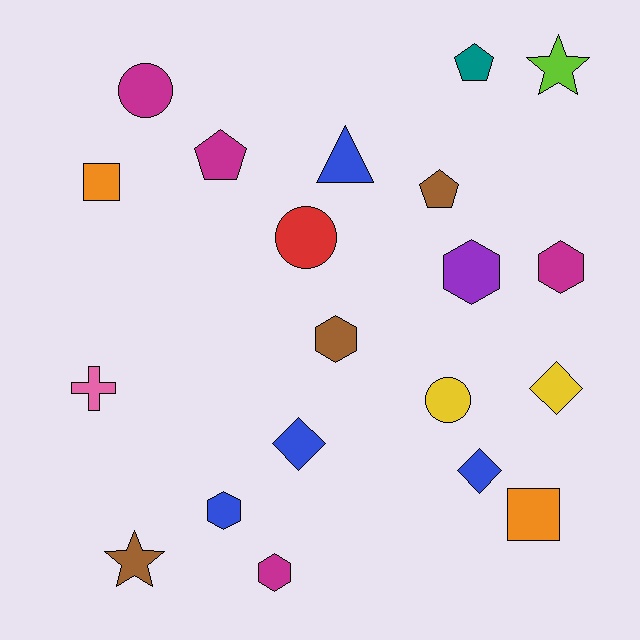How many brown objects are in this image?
There are 3 brown objects.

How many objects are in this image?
There are 20 objects.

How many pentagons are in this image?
There are 3 pentagons.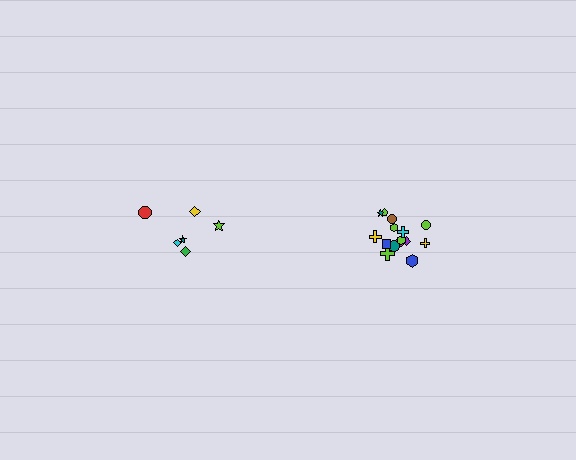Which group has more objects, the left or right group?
The right group.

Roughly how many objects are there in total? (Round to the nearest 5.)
Roughly 20 objects in total.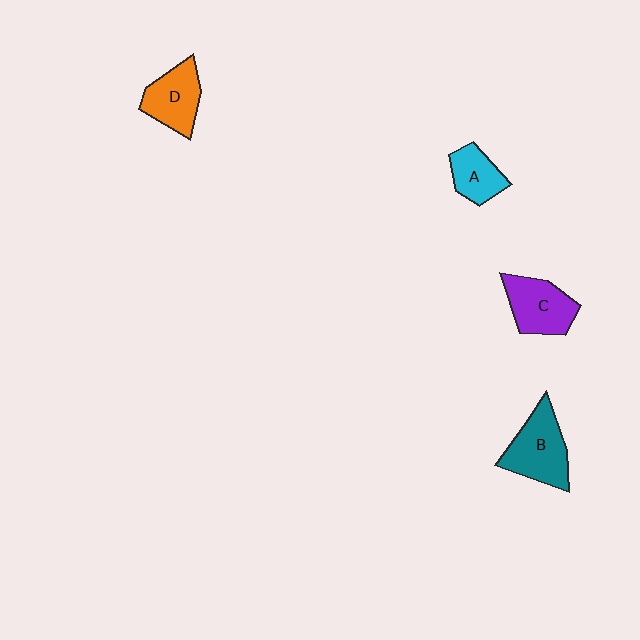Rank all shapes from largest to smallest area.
From largest to smallest: B (teal), C (purple), D (orange), A (cyan).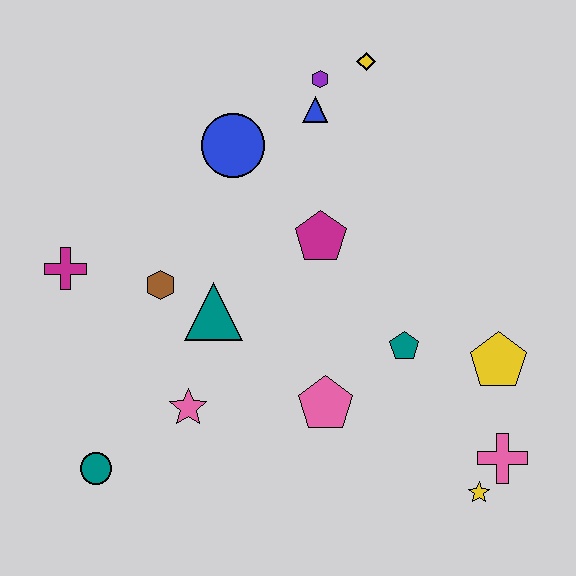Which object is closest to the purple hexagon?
The blue triangle is closest to the purple hexagon.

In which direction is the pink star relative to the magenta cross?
The pink star is below the magenta cross.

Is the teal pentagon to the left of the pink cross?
Yes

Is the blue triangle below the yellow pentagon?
No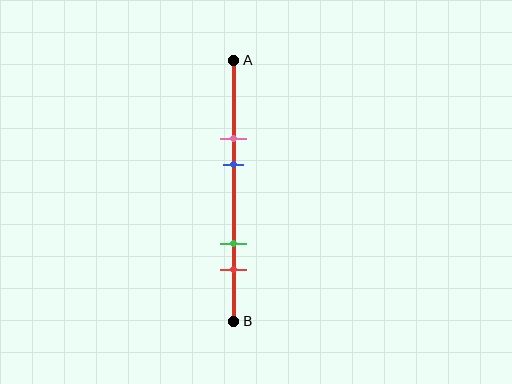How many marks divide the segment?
There are 4 marks dividing the segment.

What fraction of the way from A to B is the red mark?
The red mark is approximately 80% (0.8) of the way from A to B.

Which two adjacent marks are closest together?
The pink and blue marks are the closest adjacent pair.